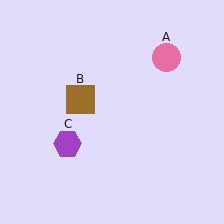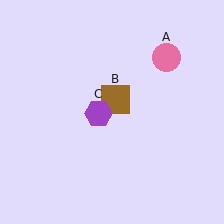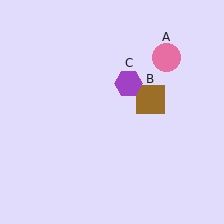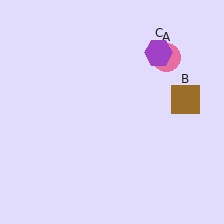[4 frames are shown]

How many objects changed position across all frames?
2 objects changed position: brown square (object B), purple hexagon (object C).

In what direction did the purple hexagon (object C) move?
The purple hexagon (object C) moved up and to the right.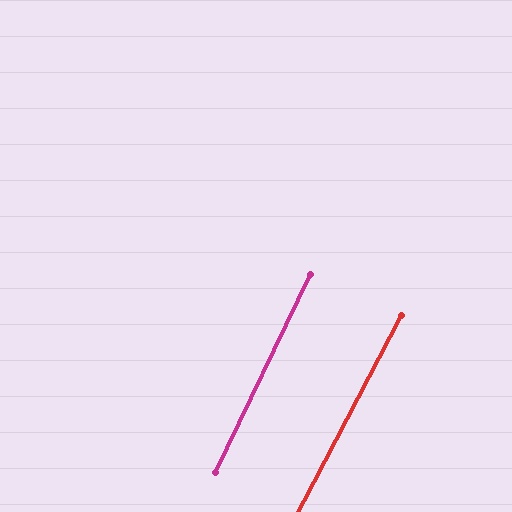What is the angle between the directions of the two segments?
Approximately 2 degrees.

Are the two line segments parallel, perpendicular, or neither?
Parallel — their directions differ by only 1.9°.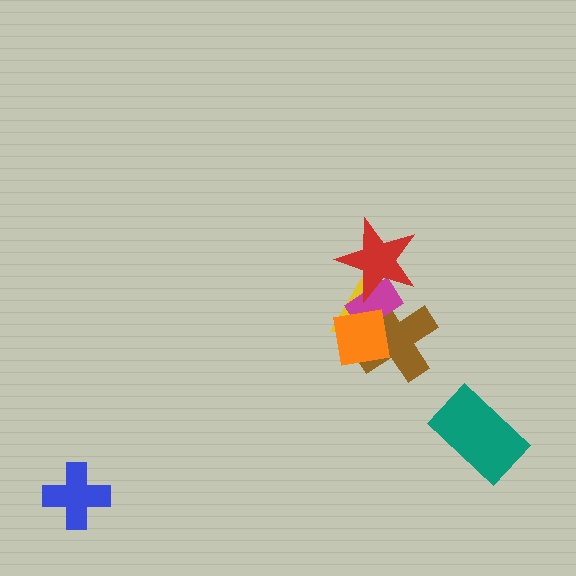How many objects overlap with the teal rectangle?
0 objects overlap with the teal rectangle.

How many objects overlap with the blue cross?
0 objects overlap with the blue cross.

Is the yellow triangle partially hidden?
Yes, it is partially covered by another shape.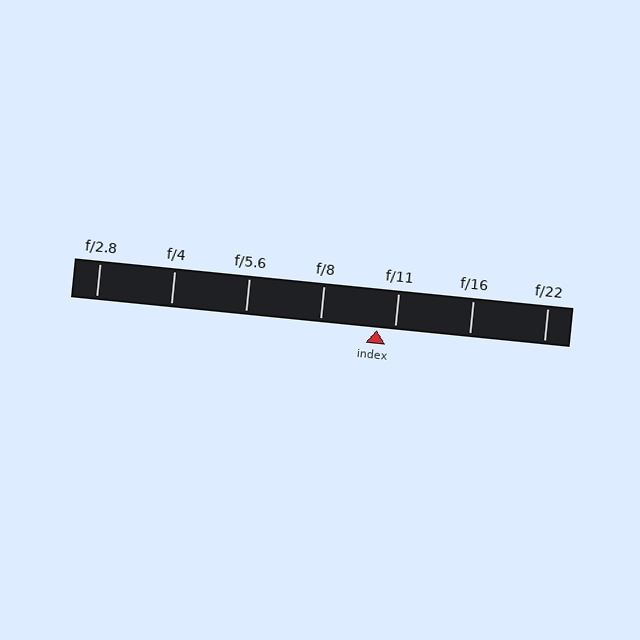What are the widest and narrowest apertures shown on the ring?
The widest aperture shown is f/2.8 and the narrowest is f/22.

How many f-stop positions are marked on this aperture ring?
There are 7 f-stop positions marked.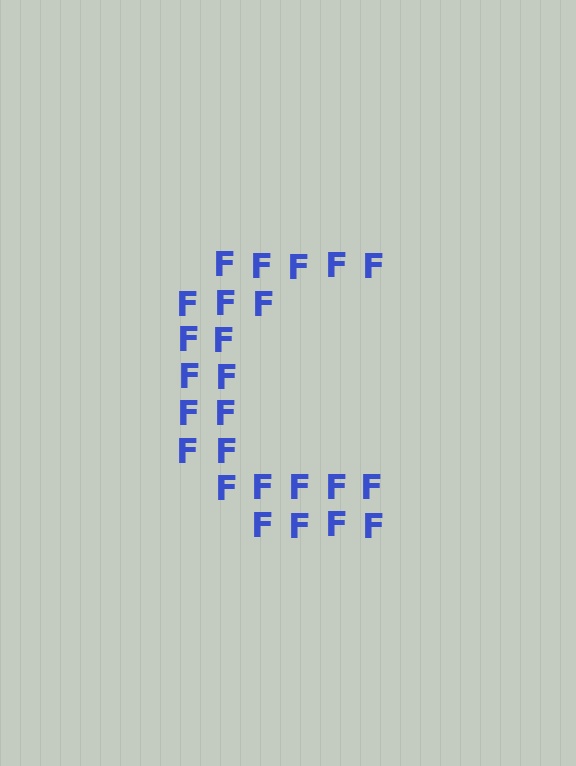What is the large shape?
The large shape is the letter C.